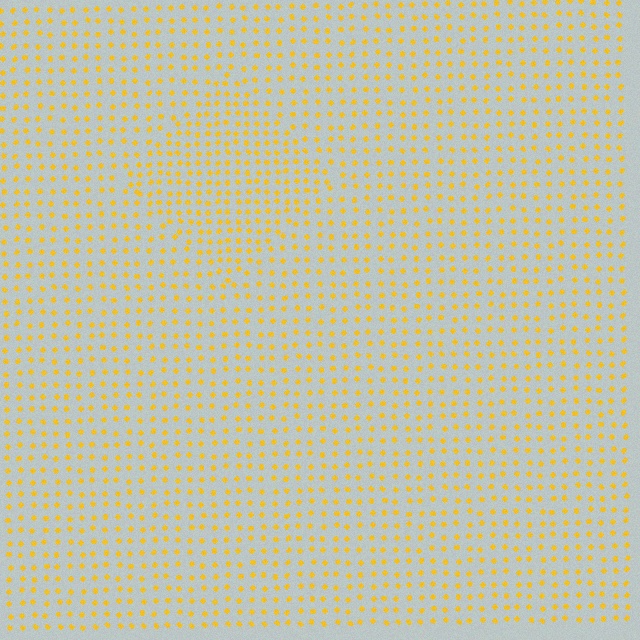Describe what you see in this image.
The image contains small yellow elements arranged at two different densities. A diamond-shaped region is visible where the elements are more densely packed than the surrounding area.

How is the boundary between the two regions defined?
The boundary is defined by a change in element density (approximately 1.5x ratio). All elements are the same color, size, and shape.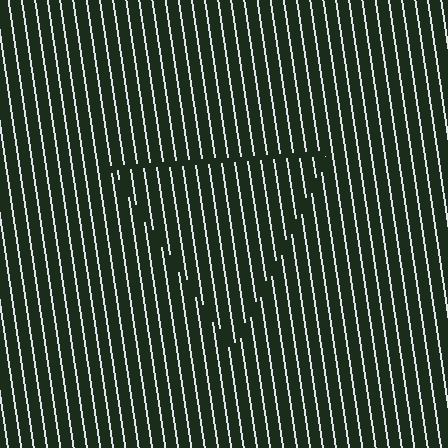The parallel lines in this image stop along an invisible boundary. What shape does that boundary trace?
An illusory triangle. The interior of the shape contains the same grating, shifted by half a period — the contour is defined by the phase discontinuity where line-ends from the inner and outer gratings abut.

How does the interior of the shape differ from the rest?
The interior of the shape contains the same grating, shifted by half a period — the contour is defined by the phase discontinuity where line-ends from the inner and outer gratings abut.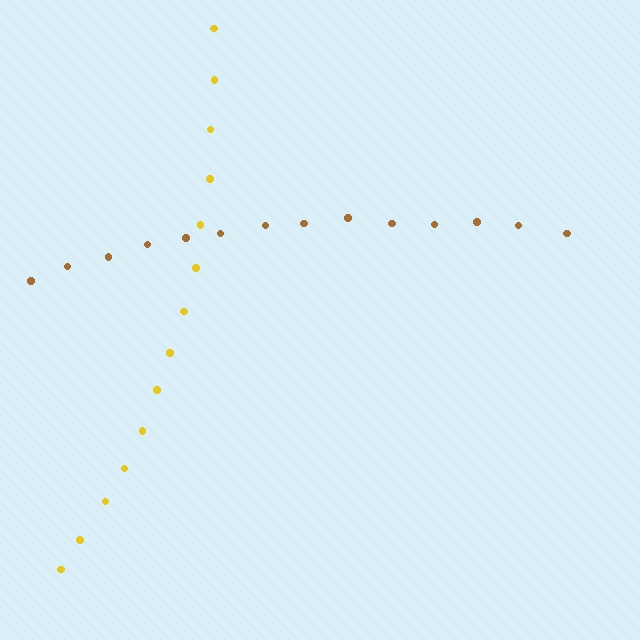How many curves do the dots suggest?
There are 2 distinct paths.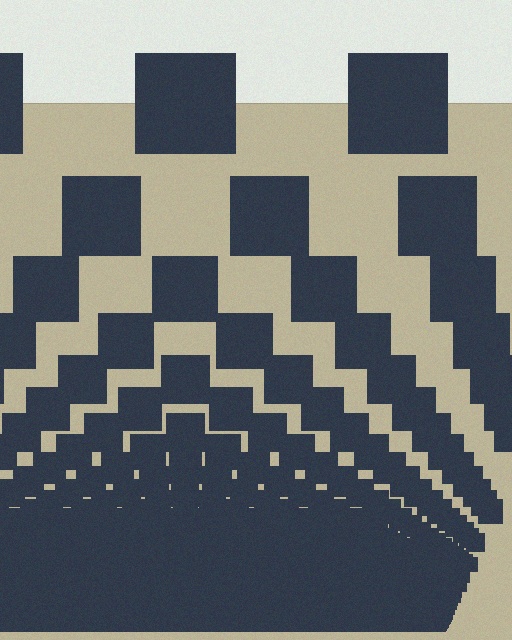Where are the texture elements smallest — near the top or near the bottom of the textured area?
Near the bottom.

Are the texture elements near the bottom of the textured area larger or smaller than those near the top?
Smaller. The gradient is inverted — elements near the bottom are smaller and denser.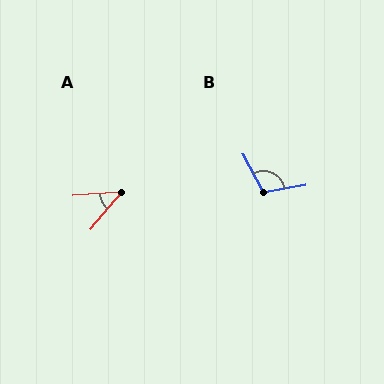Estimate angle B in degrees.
Approximately 108 degrees.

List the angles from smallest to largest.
A (46°), B (108°).